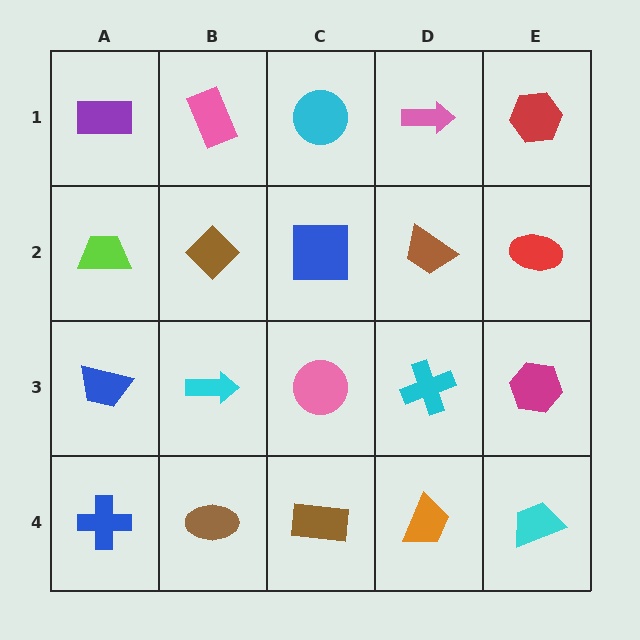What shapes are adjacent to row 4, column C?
A pink circle (row 3, column C), a brown ellipse (row 4, column B), an orange trapezoid (row 4, column D).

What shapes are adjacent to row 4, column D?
A cyan cross (row 3, column D), a brown rectangle (row 4, column C), a cyan trapezoid (row 4, column E).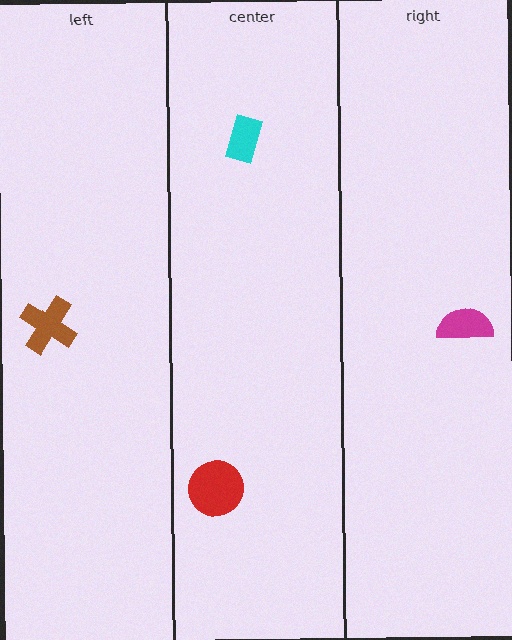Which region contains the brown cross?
The left region.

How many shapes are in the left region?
1.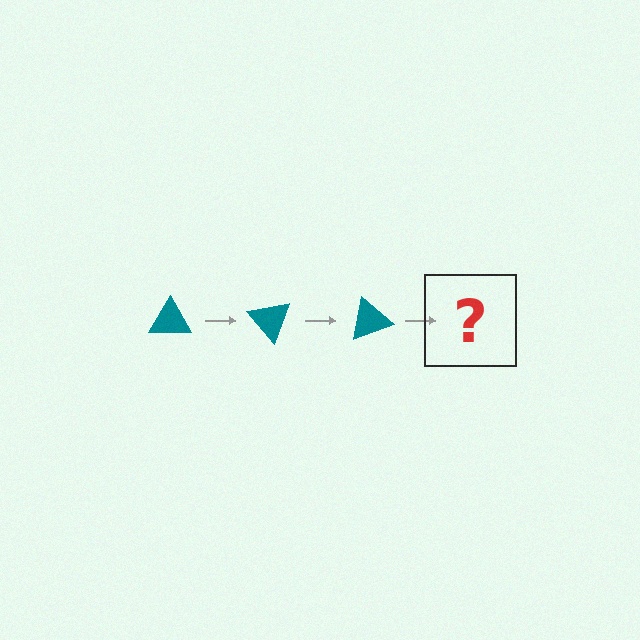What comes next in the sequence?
The next element should be a teal triangle rotated 150 degrees.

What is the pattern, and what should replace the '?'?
The pattern is that the triangle rotates 50 degrees each step. The '?' should be a teal triangle rotated 150 degrees.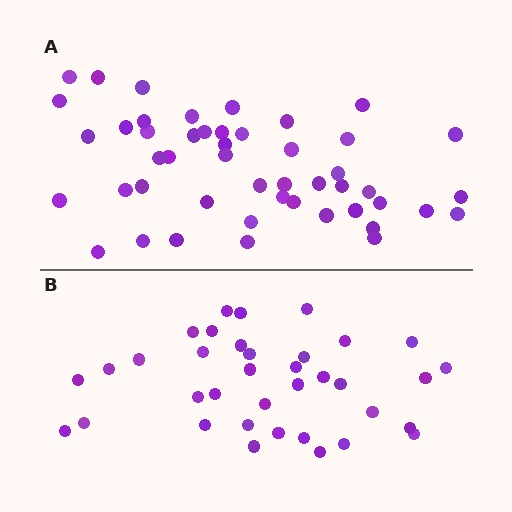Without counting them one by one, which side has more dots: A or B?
Region A (the top region) has more dots.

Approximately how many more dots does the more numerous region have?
Region A has roughly 12 or so more dots than region B.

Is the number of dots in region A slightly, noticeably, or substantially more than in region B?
Region A has noticeably more, but not dramatically so. The ratio is roughly 1.3 to 1.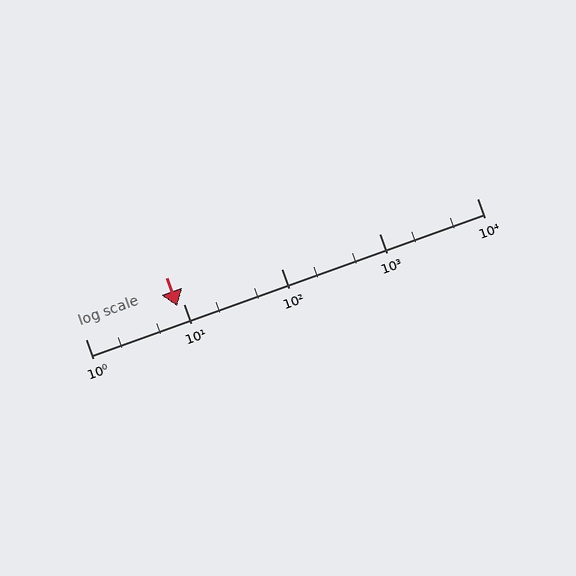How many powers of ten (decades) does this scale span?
The scale spans 4 decades, from 1 to 10000.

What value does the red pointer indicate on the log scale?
The pointer indicates approximately 8.7.